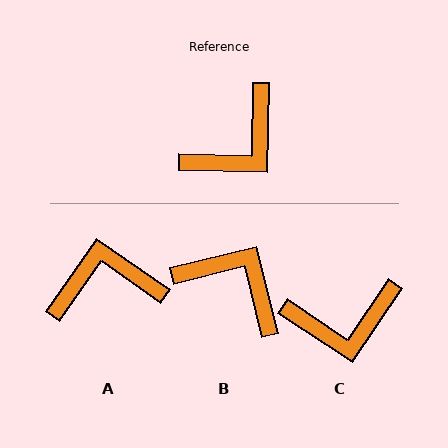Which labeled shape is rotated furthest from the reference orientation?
A, about 146 degrees away.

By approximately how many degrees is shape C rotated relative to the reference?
Approximately 32 degrees clockwise.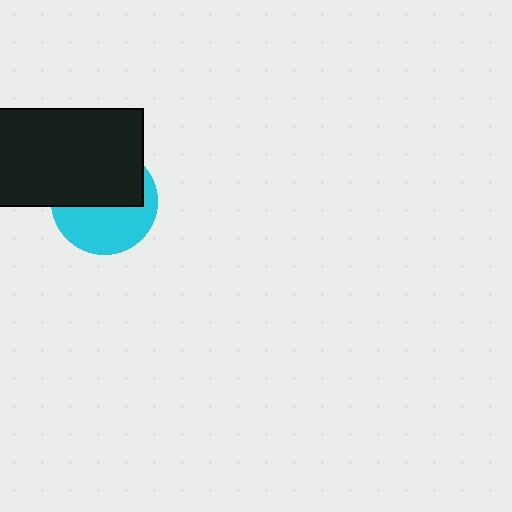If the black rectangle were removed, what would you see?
You would see the complete cyan circle.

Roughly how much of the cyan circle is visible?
About half of it is visible (roughly 48%).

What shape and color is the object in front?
The object in front is a black rectangle.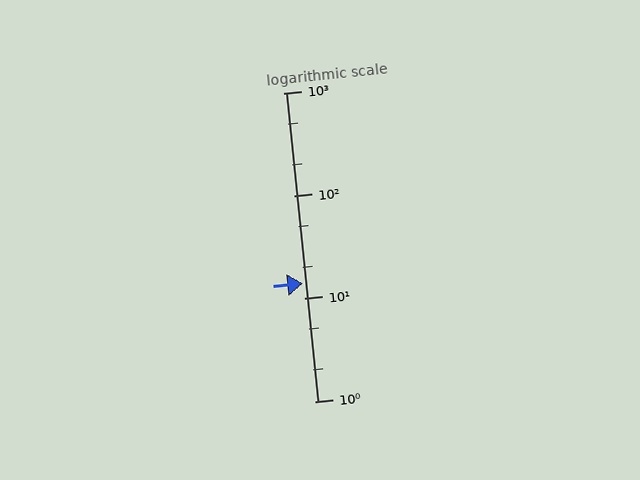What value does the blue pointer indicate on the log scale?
The pointer indicates approximately 14.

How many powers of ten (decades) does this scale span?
The scale spans 3 decades, from 1 to 1000.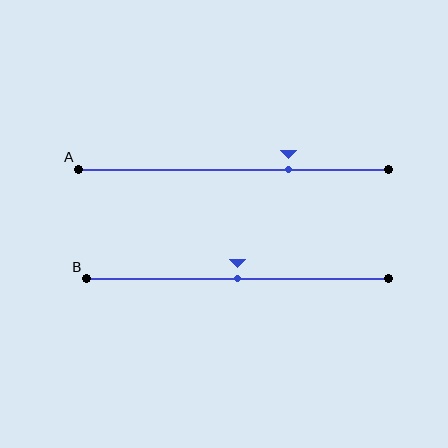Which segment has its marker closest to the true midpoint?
Segment B has its marker closest to the true midpoint.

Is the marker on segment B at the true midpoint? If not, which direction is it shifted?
Yes, the marker on segment B is at the true midpoint.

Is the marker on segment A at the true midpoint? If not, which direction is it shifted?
No, the marker on segment A is shifted to the right by about 18% of the segment length.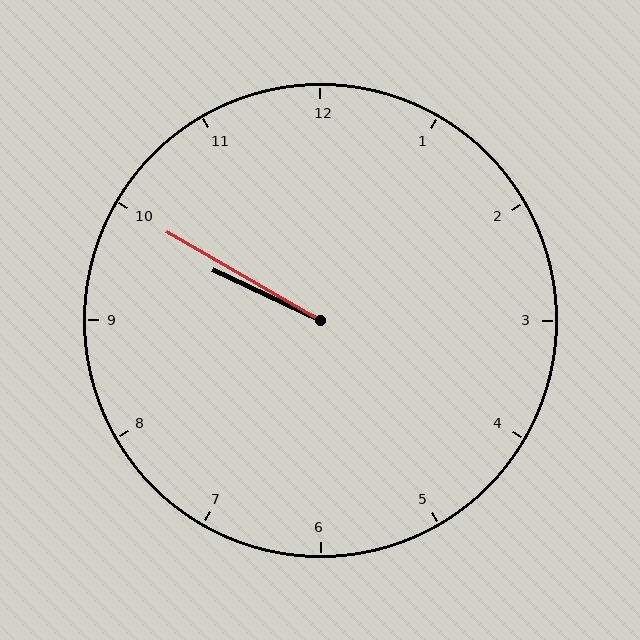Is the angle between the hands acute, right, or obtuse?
It is acute.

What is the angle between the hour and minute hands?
Approximately 5 degrees.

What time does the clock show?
9:50.